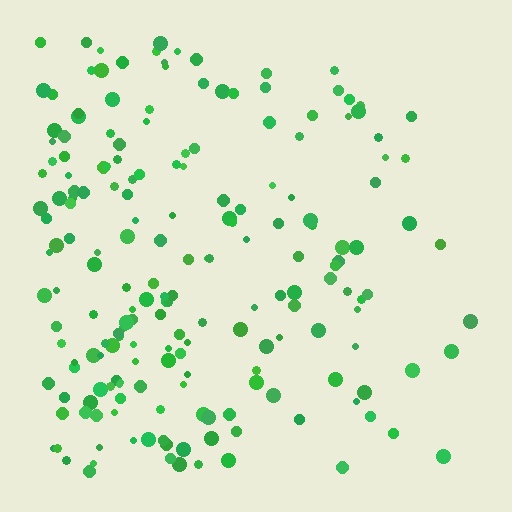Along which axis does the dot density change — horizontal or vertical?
Horizontal.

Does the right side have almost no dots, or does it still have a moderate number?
Still a moderate number, just noticeably fewer than the left.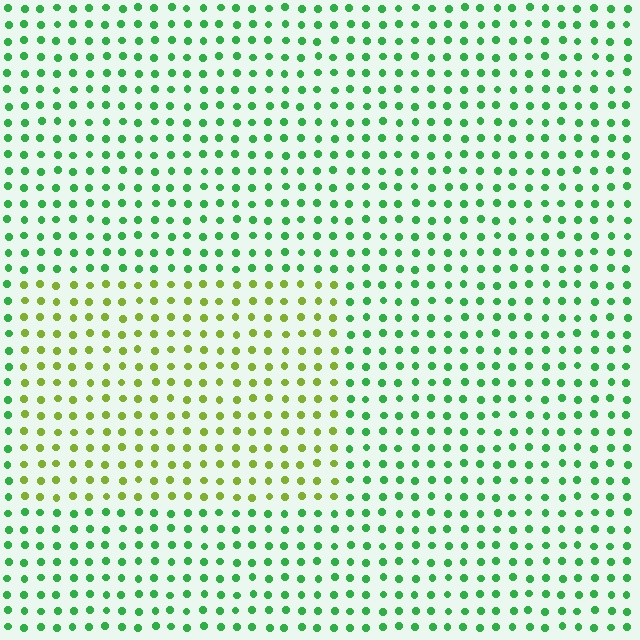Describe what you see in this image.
The image is filled with small green elements in a uniform arrangement. A rectangle-shaped region is visible where the elements are tinted to a slightly different hue, forming a subtle color boundary.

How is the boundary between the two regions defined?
The boundary is defined purely by a slight shift in hue (about 48 degrees). Spacing, size, and orientation are identical on both sides.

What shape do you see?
I see a rectangle.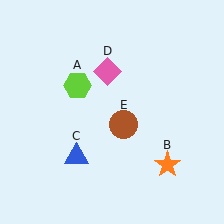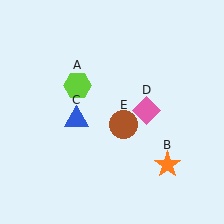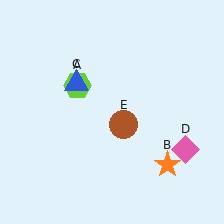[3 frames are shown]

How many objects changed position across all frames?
2 objects changed position: blue triangle (object C), pink diamond (object D).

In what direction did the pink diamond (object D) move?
The pink diamond (object D) moved down and to the right.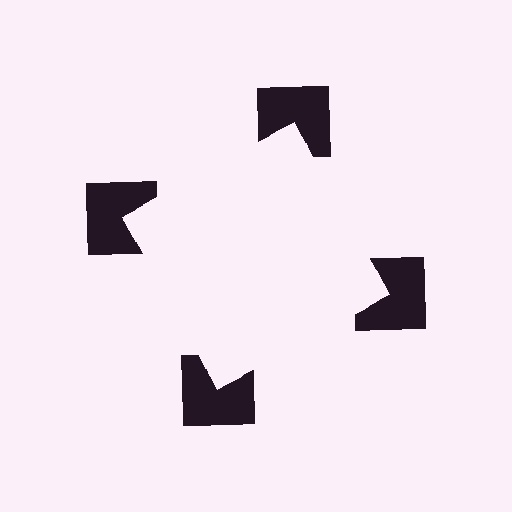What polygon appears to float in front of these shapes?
An illusory square — its edges are inferred from the aligned wedge cuts in the notched squares, not physically drawn.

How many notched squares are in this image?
There are 4 — one at each vertex of the illusory square.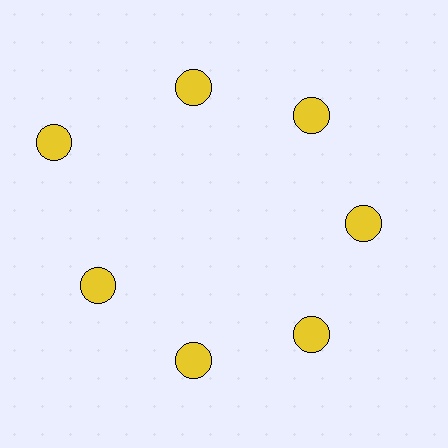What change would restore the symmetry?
The symmetry would be restored by moving it inward, back onto the ring so that all 7 circles sit at equal angles and equal distance from the center.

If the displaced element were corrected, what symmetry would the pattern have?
It would have 7-fold rotational symmetry — the pattern would map onto itself every 51 degrees.